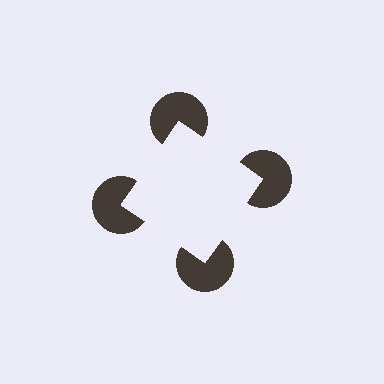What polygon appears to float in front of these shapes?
An illusory square — its edges are inferred from the aligned wedge cuts in the pac-man discs, not physically drawn.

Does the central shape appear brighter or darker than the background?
It typically appears slightly brighter than the background, even though no actual brightness change is drawn.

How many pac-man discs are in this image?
There are 4 — one at each vertex of the illusory square.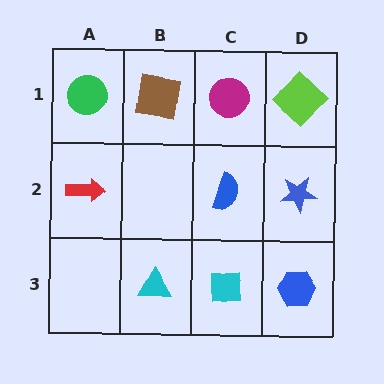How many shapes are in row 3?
3 shapes.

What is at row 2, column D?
A blue star.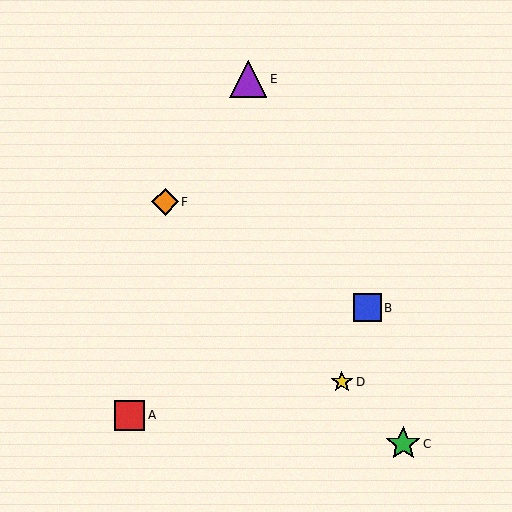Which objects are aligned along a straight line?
Objects C, D, F are aligned along a straight line.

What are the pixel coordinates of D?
Object D is at (342, 382).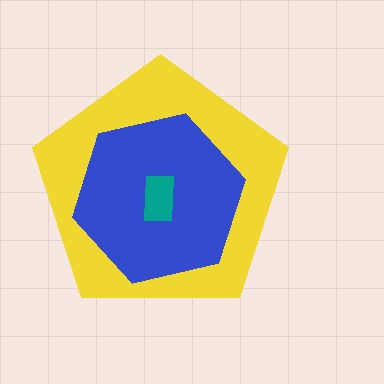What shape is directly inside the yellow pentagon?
The blue hexagon.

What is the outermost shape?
The yellow pentagon.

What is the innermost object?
The teal rectangle.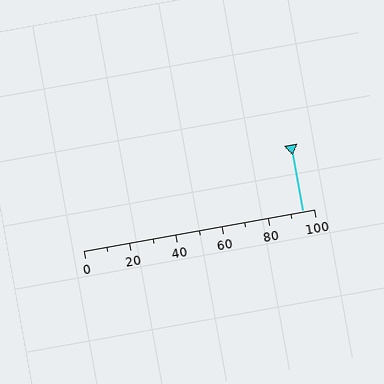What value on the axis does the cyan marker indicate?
The marker indicates approximately 95.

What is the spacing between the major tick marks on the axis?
The major ticks are spaced 20 apart.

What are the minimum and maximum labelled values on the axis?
The axis runs from 0 to 100.